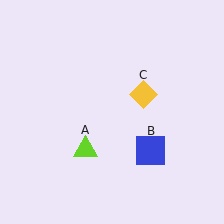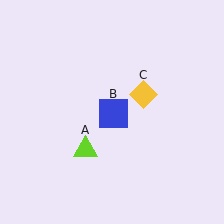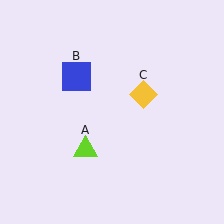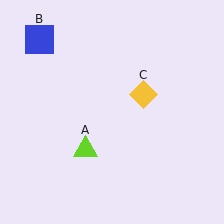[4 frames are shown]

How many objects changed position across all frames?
1 object changed position: blue square (object B).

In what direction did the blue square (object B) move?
The blue square (object B) moved up and to the left.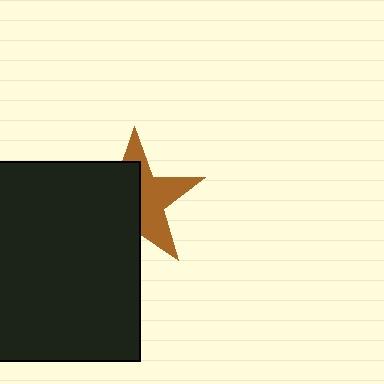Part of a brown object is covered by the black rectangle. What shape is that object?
It is a star.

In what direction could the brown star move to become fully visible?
The brown star could move right. That would shift it out from behind the black rectangle entirely.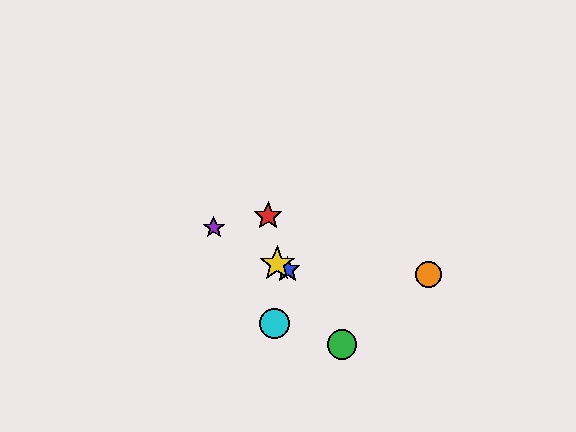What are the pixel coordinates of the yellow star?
The yellow star is at (277, 264).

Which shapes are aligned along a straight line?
The blue star, the yellow star, the purple star are aligned along a straight line.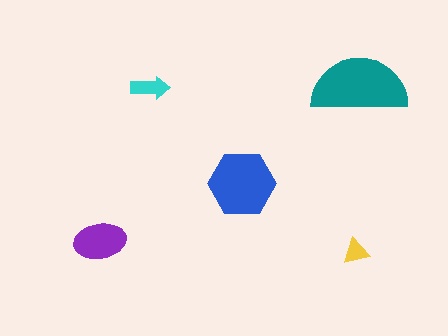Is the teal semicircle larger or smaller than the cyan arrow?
Larger.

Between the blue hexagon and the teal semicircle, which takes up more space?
The teal semicircle.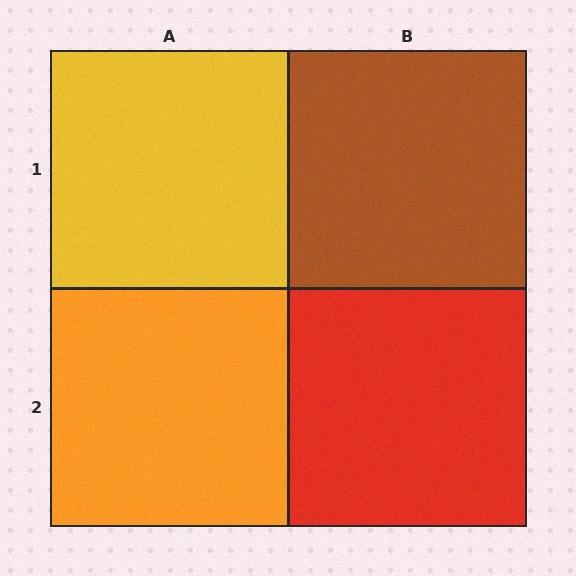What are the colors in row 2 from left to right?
Orange, red.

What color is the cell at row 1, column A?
Yellow.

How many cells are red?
1 cell is red.